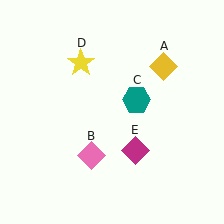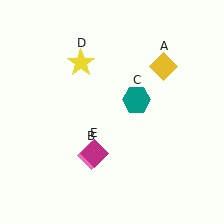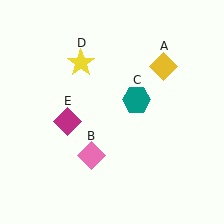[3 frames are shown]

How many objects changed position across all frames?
1 object changed position: magenta diamond (object E).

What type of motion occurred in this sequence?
The magenta diamond (object E) rotated clockwise around the center of the scene.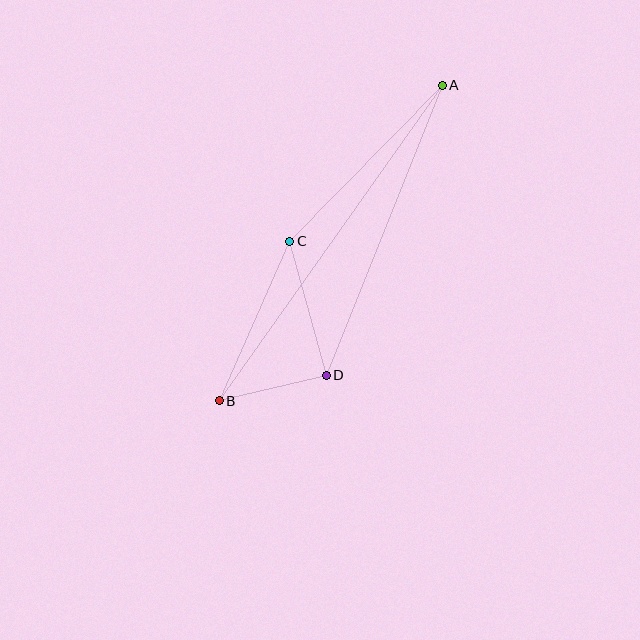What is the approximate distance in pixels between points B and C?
The distance between B and C is approximately 174 pixels.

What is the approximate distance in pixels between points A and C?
The distance between A and C is approximately 218 pixels.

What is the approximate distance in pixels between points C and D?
The distance between C and D is approximately 139 pixels.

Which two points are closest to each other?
Points B and D are closest to each other.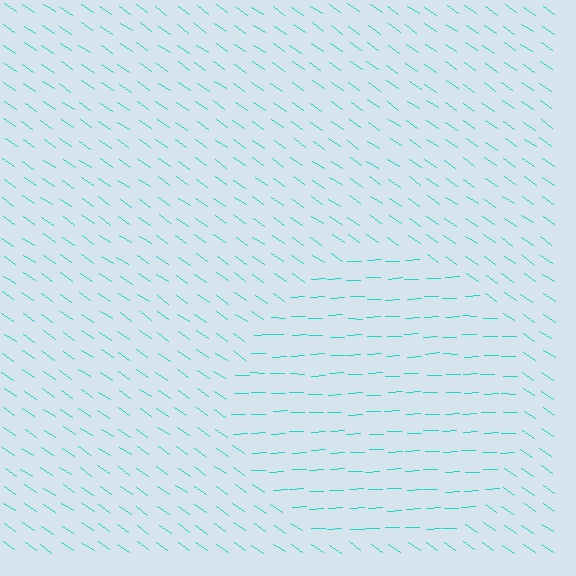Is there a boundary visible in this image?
Yes, there is a texture boundary formed by a change in line orientation.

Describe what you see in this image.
The image is filled with small cyan line segments. A circle region in the image has lines oriented differently from the surrounding lines, creating a visible texture boundary.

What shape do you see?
I see a circle.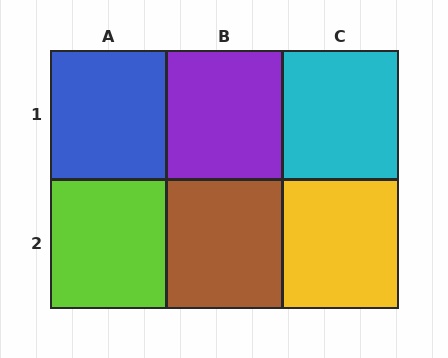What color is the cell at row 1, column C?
Cyan.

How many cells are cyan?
1 cell is cyan.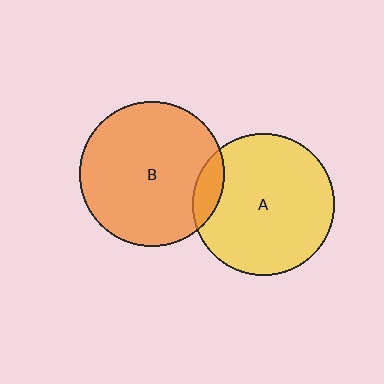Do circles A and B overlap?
Yes.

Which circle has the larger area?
Circle B (orange).